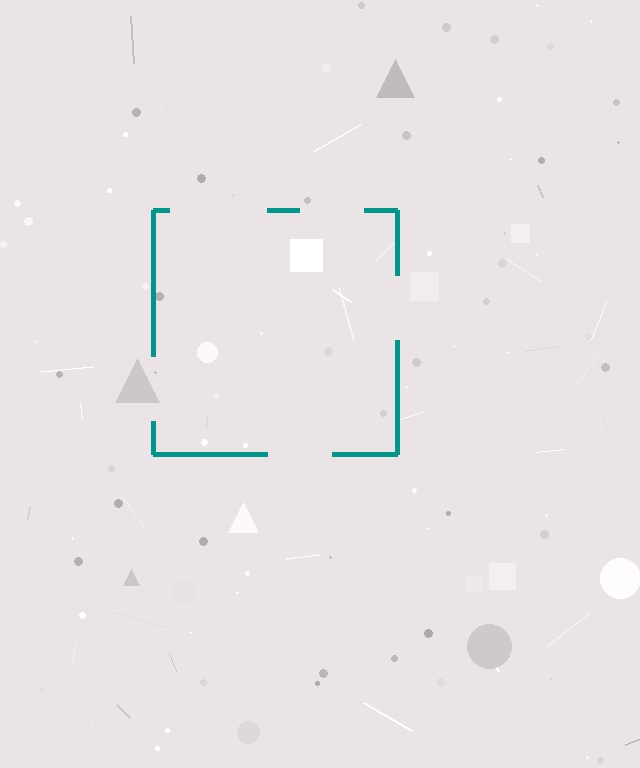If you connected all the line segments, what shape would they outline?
They would outline a square.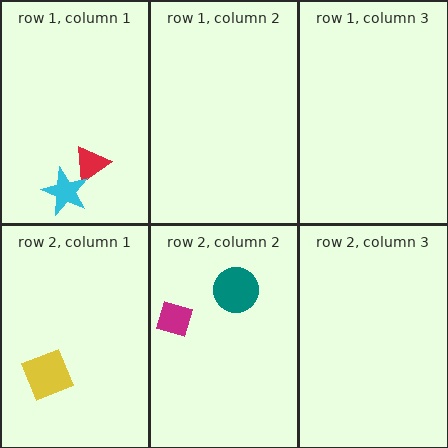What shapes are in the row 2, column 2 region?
The magenta diamond, the teal circle.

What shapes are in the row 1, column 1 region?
The red triangle, the cyan star.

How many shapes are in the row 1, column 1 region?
2.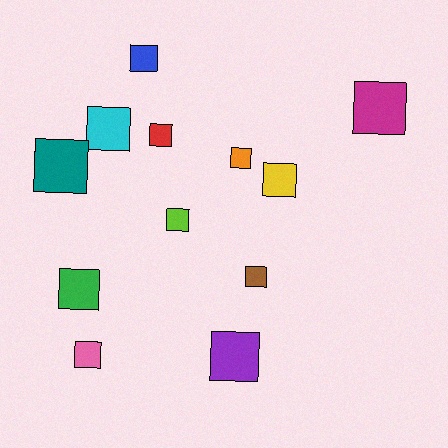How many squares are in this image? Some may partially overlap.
There are 12 squares.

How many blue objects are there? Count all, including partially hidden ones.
There is 1 blue object.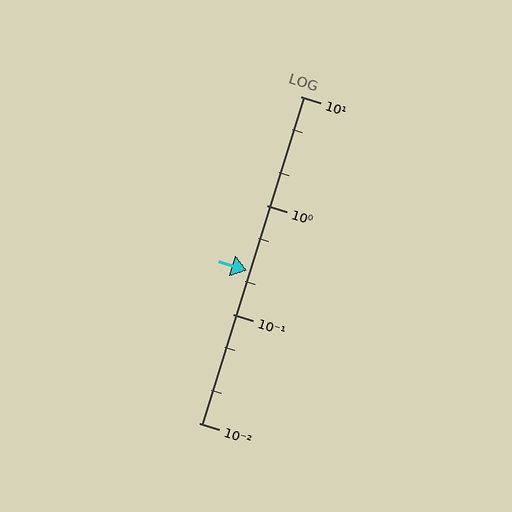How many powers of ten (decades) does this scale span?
The scale spans 3 decades, from 0.01 to 10.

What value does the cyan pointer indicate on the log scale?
The pointer indicates approximately 0.25.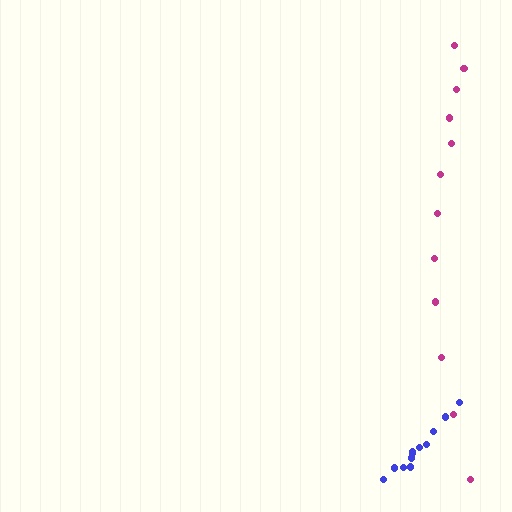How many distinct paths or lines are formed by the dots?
There are 2 distinct paths.